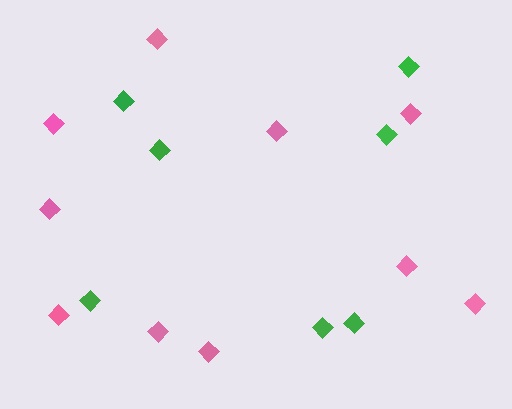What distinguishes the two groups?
There are 2 groups: one group of pink diamonds (10) and one group of green diamonds (7).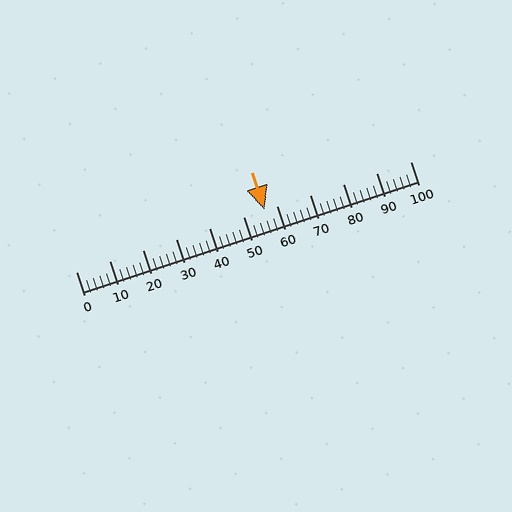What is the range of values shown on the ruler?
The ruler shows values from 0 to 100.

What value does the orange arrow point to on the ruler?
The orange arrow points to approximately 56.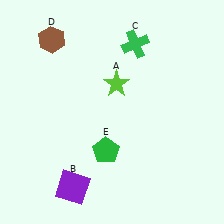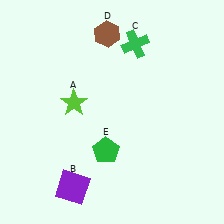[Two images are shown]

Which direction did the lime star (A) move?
The lime star (A) moved left.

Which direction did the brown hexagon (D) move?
The brown hexagon (D) moved right.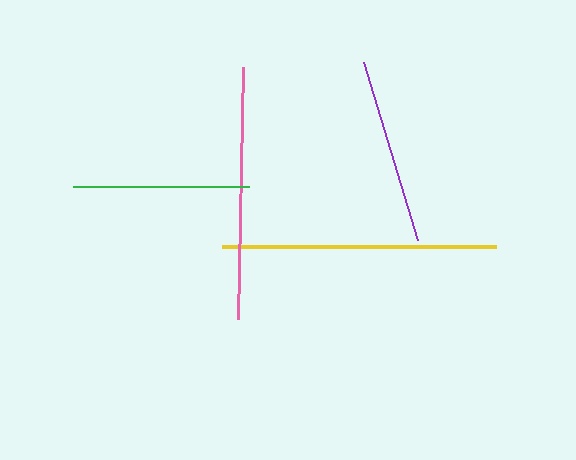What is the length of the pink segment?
The pink segment is approximately 252 pixels long.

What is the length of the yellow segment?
The yellow segment is approximately 274 pixels long.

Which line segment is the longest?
The yellow line is the longest at approximately 274 pixels.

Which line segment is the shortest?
The green line is the shortest at approximately 176 pixels.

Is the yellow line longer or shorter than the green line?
The yellow line is longer than the green line.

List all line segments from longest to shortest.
From longest to shortest: yellow, pink, purple, green.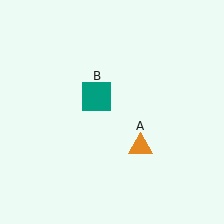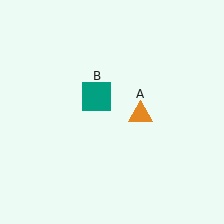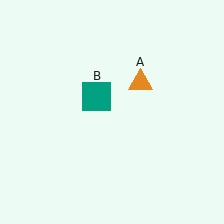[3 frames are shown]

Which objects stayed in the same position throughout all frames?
Teal square (object B) remained stationary.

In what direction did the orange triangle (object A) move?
The orange triangle (object A) moved up.